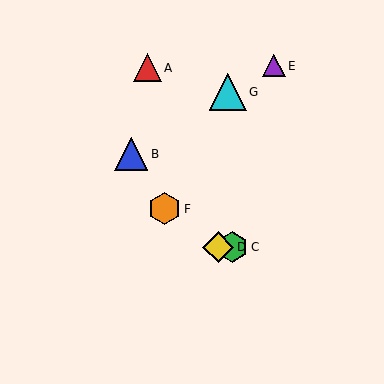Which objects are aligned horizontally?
Objects C, D are aligned horizontally.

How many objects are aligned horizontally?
2 objects (C, D) are aligned horizontally.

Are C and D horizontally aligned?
Yes, both are at y≈247.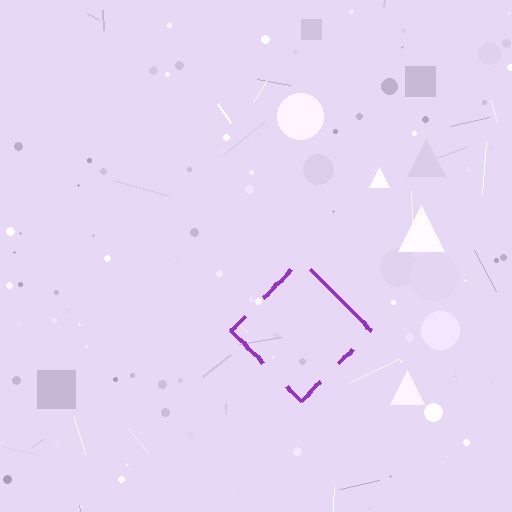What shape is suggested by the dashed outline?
The dashed outline suggests a diamond.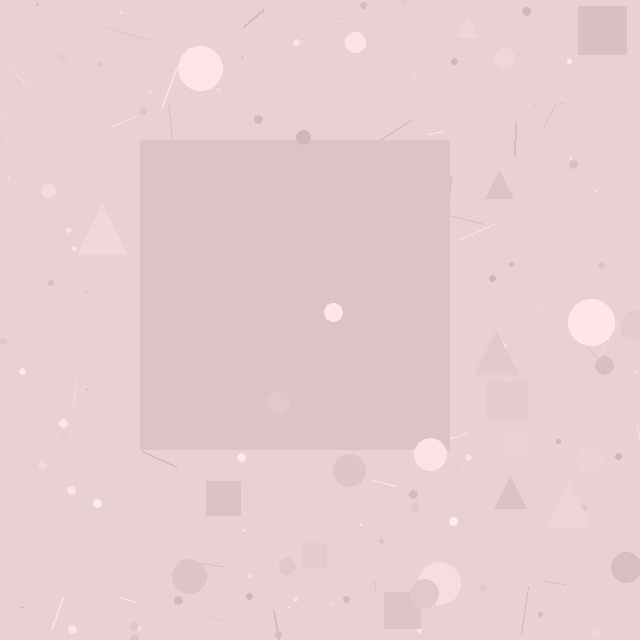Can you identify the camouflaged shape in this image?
The camouflaged shape is a square.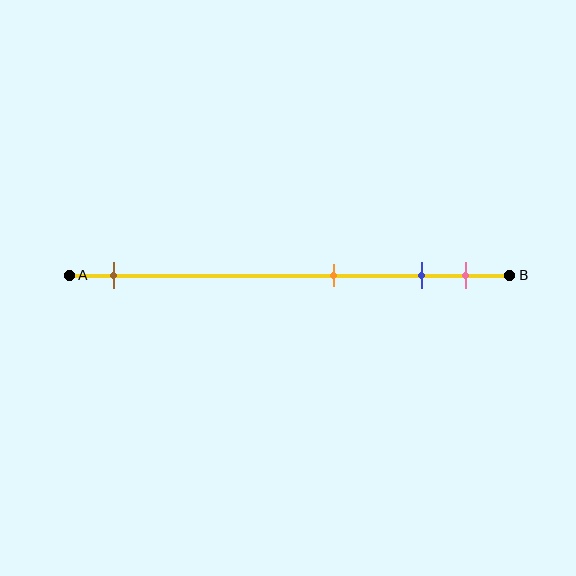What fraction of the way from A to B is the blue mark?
The blue mark is approximately 80% (0.8) of the way from A to B.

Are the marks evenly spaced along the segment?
No, the marks are not evenly spaced.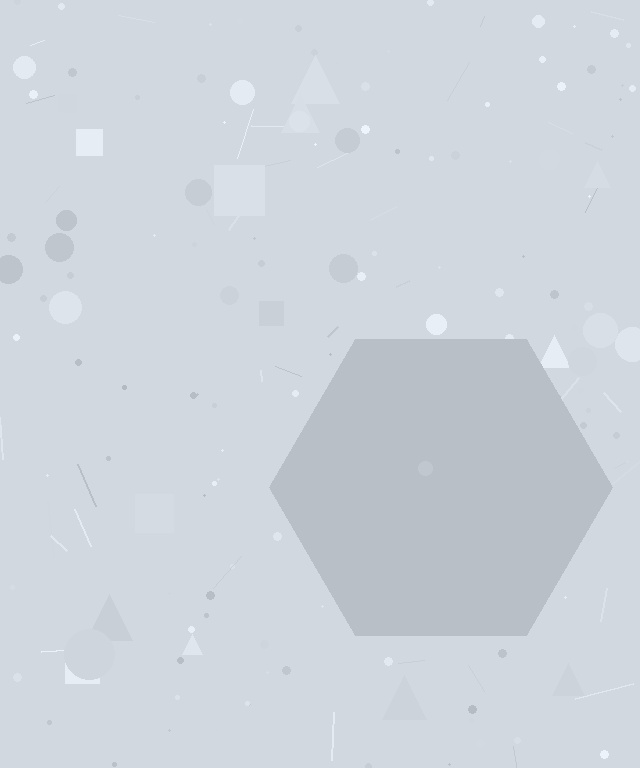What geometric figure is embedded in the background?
A hexagon is embedded in the background.